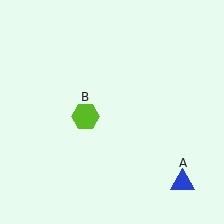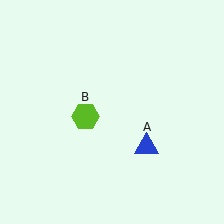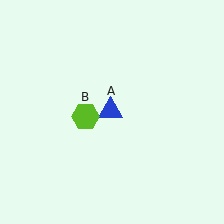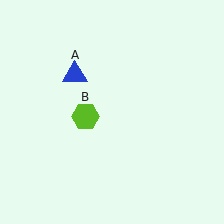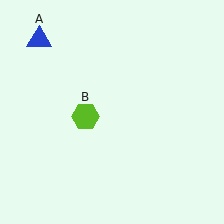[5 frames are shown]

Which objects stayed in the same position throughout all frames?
Lime hexagon (object B) remained stationary.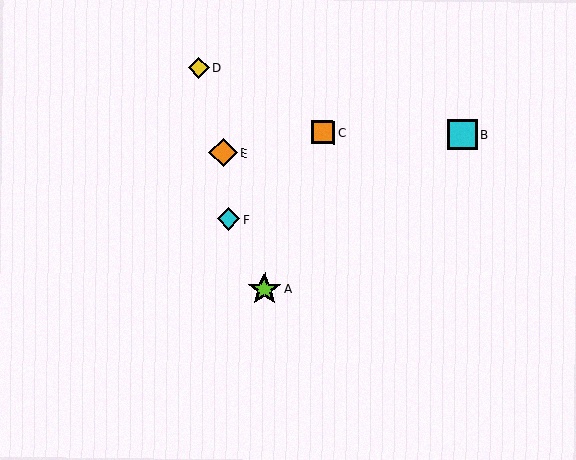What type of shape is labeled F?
Shape F is a cyan diamond.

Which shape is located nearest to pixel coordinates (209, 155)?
The orange diamond (labeled E) at (223, 153) is nearest to that location.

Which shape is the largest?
The lime star (labeled A) is the largest.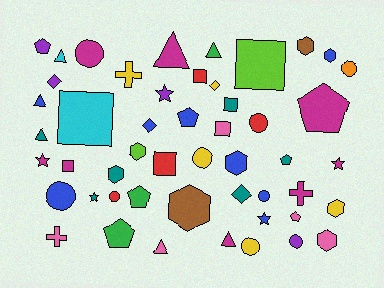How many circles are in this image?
There are 9 circles.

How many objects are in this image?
There are 50 objects.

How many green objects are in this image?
There are 3 green objects.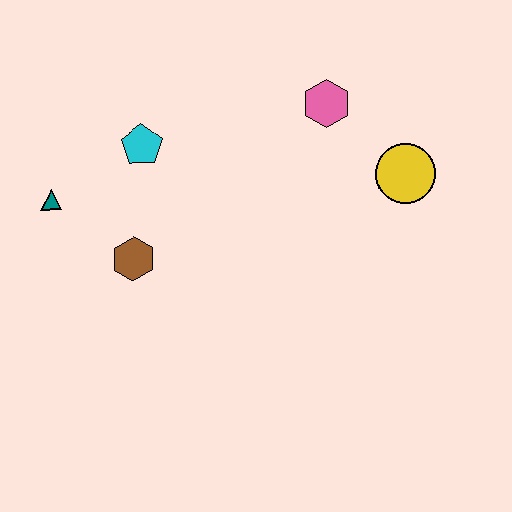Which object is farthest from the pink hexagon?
The teal triangle is farthest from the pink hexagon.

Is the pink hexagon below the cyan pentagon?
No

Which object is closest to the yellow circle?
The pink hexagon is closest to the yellow circle.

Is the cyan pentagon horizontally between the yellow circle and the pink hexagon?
No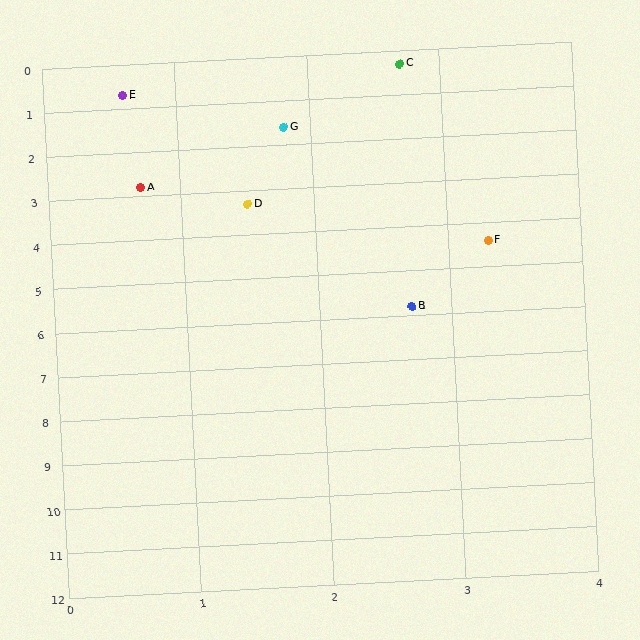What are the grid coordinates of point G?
Point G is at approximately (1.8, 1.6).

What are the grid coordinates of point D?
Point D is at approximately (1.5, 3.3).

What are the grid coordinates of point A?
Point A is at approximately (0.7, 2.8).